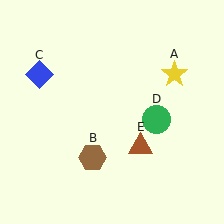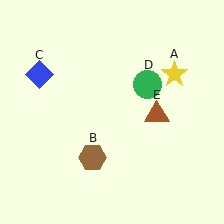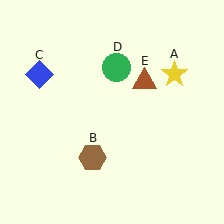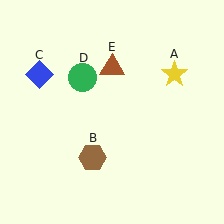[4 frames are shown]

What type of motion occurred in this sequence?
The green circle (object D), brown triangle (object E) rotated counterclockwise around the center of the scene.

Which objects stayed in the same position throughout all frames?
Yellow star (object A) and brown hexagon (object B) and blue diamond (object C) remained stationary.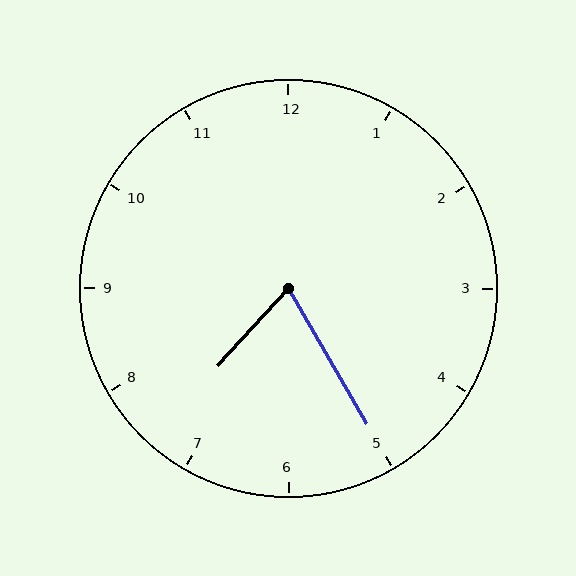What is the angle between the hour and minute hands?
Approximately 72 degrees.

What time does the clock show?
7:25.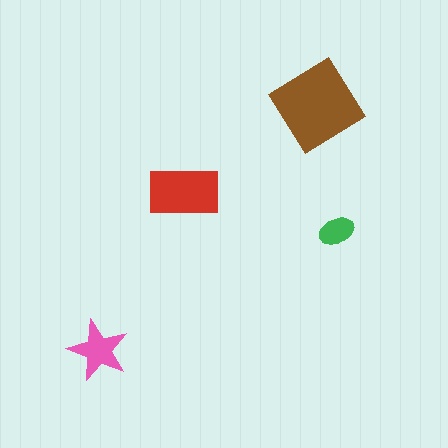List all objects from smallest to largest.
The green ellipse, the pink star, the red rectangle, the brown diamond.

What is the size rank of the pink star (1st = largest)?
3rd.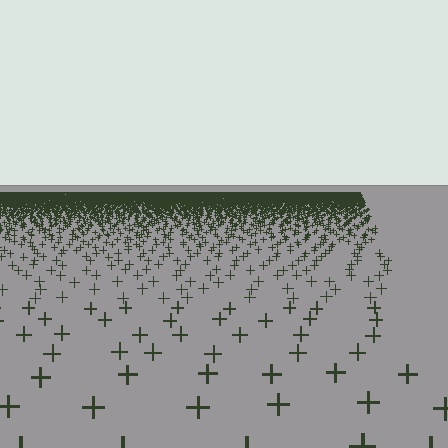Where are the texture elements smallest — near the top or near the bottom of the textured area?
Near the top.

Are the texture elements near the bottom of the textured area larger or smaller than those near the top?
Larger. Near the bottom, elements are closer to the viewer and appear at a bigger on-screen size.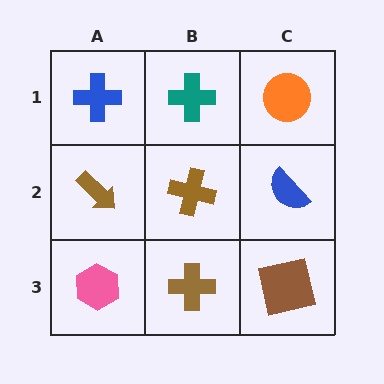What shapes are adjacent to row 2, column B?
A teal cross (row 1, column B), a brown cross (row 3, column B), a brown arrow (row 2, column A), a blue semicircle (row 2, column C).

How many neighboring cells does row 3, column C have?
2.